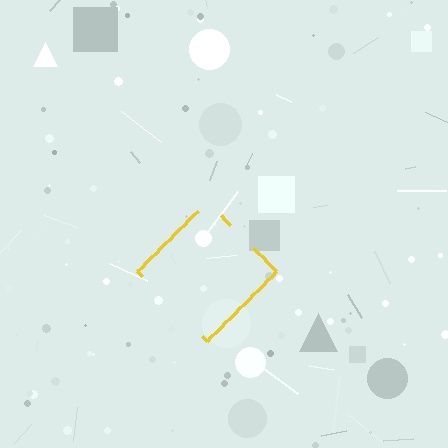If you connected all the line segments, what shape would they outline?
They would outline a diamond.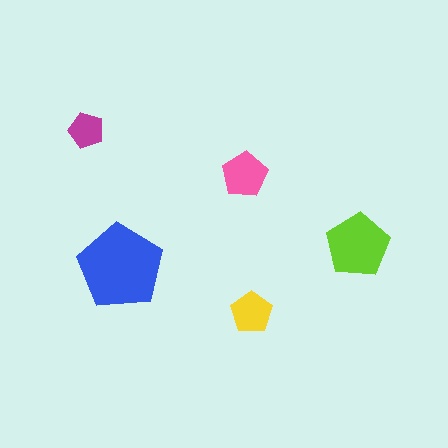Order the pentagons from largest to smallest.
the blue one, the lime one, the pink one, the yellow one, the magenta one.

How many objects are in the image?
There are 5 objects in the image.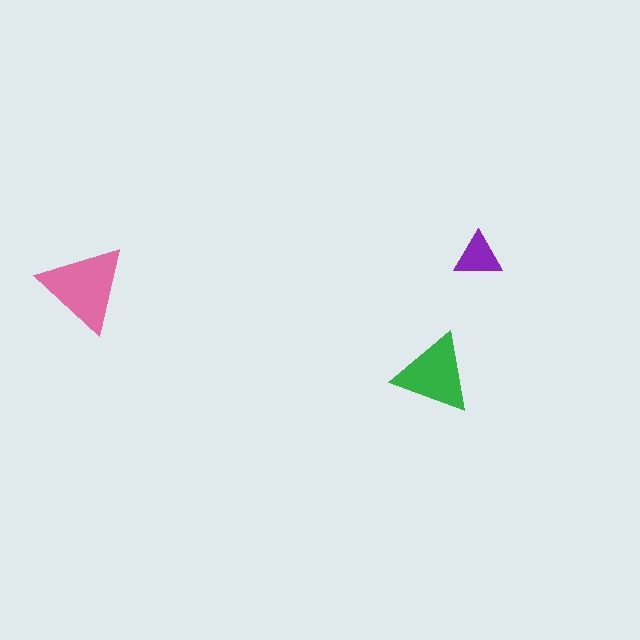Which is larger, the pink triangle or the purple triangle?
The pink one.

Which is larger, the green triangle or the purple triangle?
The green one.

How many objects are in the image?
There are 3 objects in the image.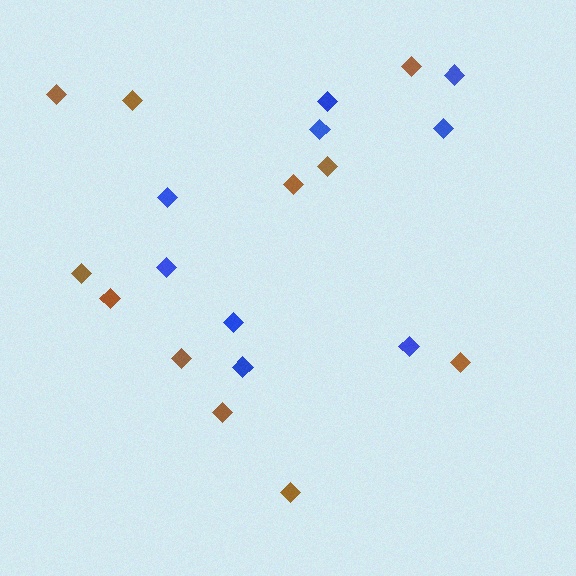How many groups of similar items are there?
There are 2 groups: one group of brown diamonds (11) and one group of blue diamonds (9).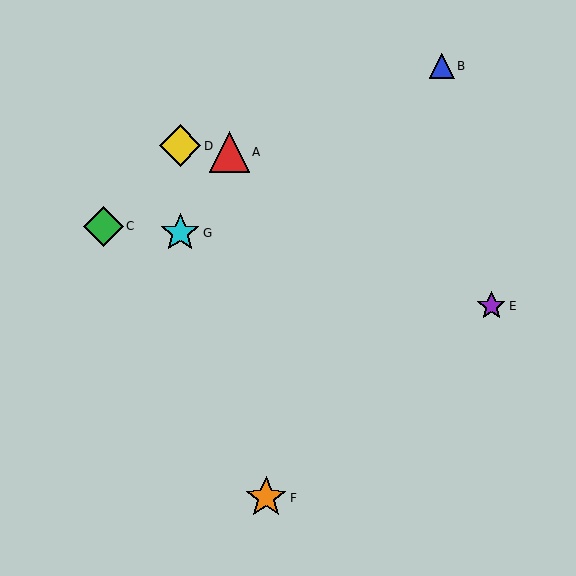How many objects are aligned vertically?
2 objects (D, G) are aligned vertically.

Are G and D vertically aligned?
Yes, both are at x≈180.